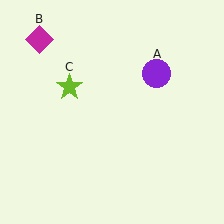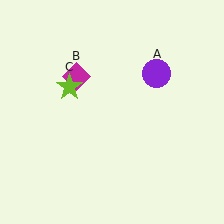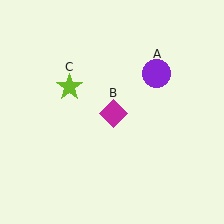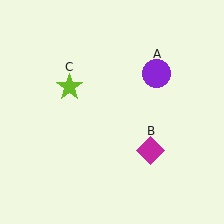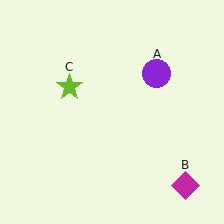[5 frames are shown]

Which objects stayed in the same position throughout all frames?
Purple circle (object A) and lime star (object C) remained stationary.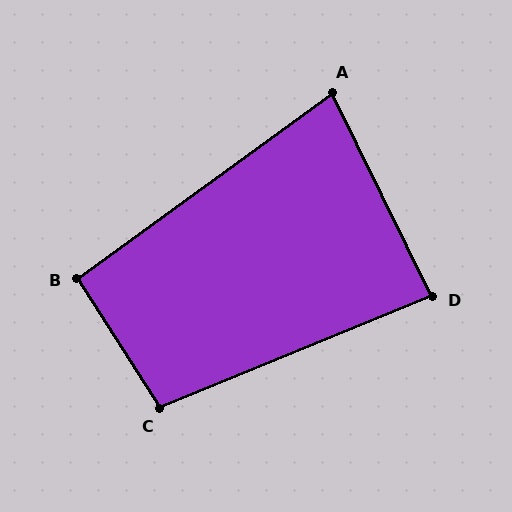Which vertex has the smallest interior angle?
A, at approximately 80 degrees.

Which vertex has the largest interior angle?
C, at approximately 100 degrees.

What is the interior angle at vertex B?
Approximately 94 degrees (approximately right).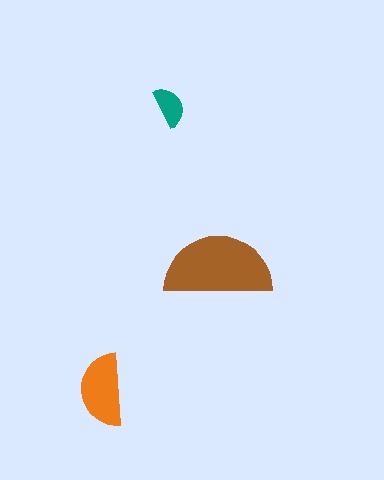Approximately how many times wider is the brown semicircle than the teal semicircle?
About 2.5 times wider.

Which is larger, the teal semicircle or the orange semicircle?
The orange one.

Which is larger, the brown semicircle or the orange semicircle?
The brown one.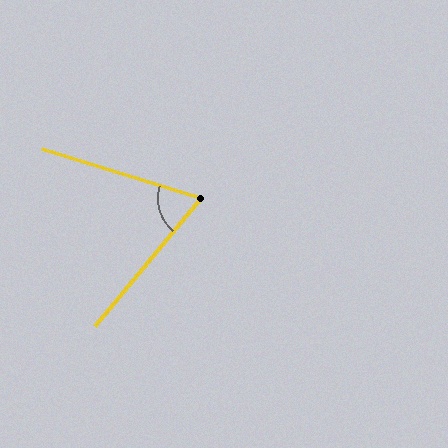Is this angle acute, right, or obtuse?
It is acute.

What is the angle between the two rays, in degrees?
Approximately 68 degrees.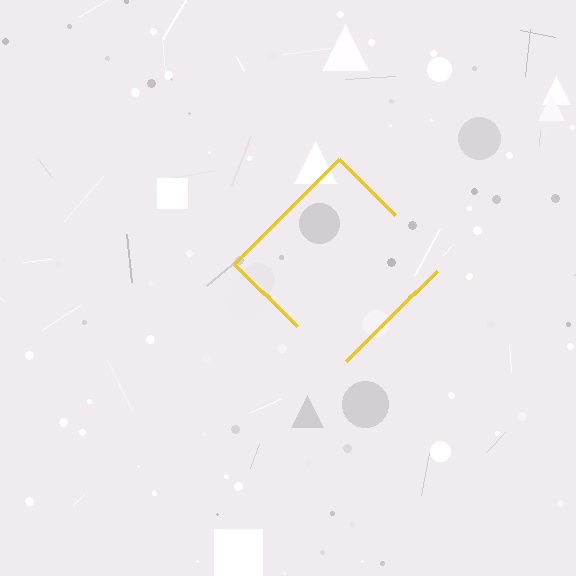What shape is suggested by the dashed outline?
The dashed outline suggests a diamond.